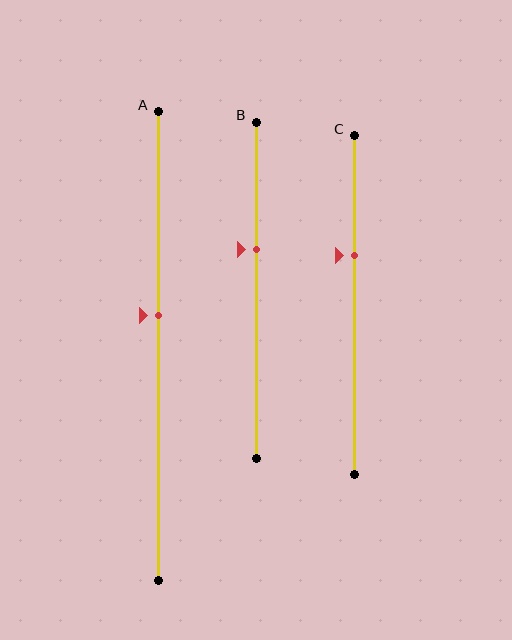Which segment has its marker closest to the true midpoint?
Segment A has its marker closest to the true midpoint.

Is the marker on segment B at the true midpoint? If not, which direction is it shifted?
No, the marker on segment B is shifted upward by about 12% of the segment length.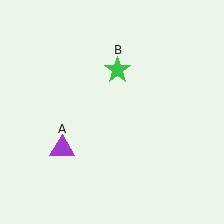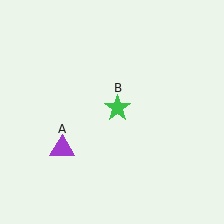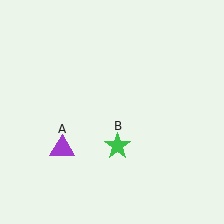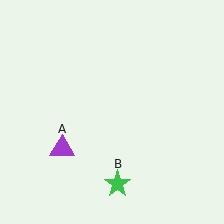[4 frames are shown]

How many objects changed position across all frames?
1 object changed position: green star (object B).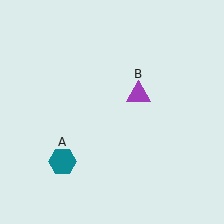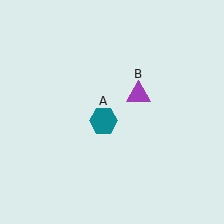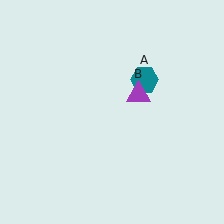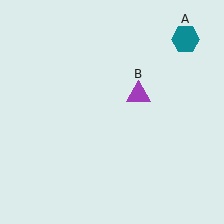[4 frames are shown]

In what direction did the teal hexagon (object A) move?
The teal hexagon (object A) moved up and to the right.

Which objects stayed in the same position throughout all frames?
Purple triangle (object B) remained stationary.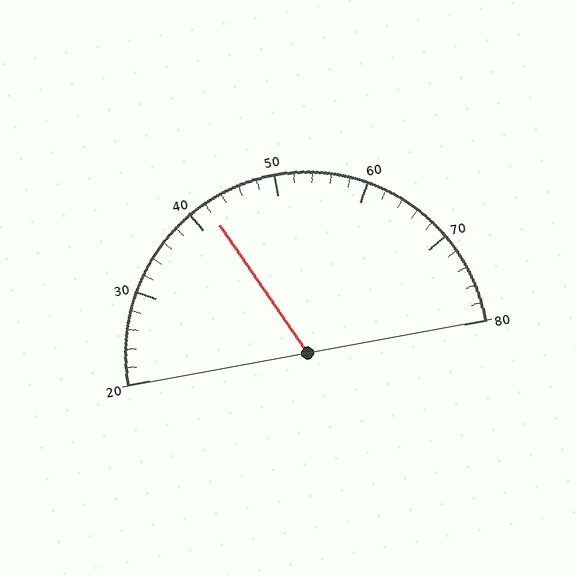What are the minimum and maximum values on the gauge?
The gauge ranges from 20 to 80.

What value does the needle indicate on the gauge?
The needle indicates approximately 42.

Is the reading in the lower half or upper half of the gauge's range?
The reading is in the lower half of the range (20 to 80).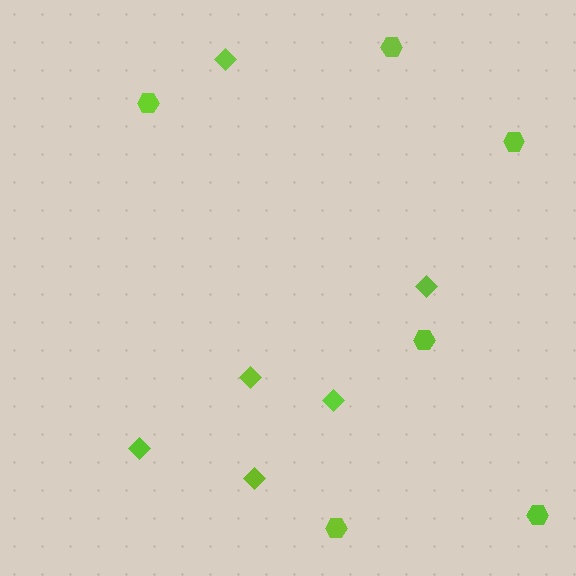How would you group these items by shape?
There are 2 groups: one group of hexagons (6) and one group of diamonds (6).